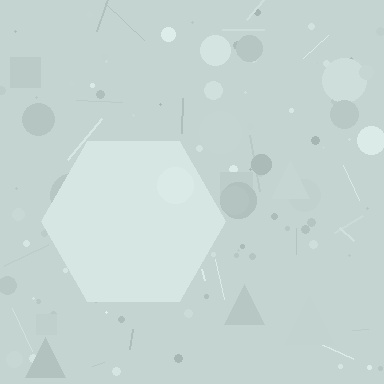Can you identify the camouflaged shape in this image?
The camouflaged shape is a hexagon.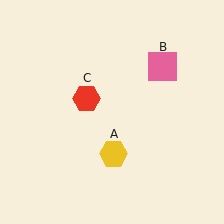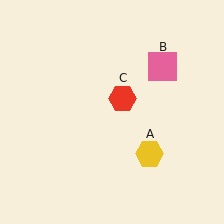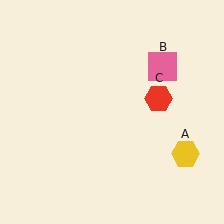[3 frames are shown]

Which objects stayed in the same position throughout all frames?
Pink square (object B) remained stationary.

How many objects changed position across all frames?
2 objects changed position: yellow hexagon (object A), red hexagon (object C).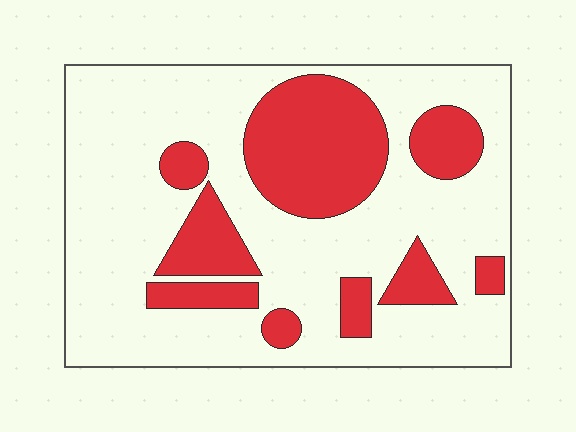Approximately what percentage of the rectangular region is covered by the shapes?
Approximately 30%.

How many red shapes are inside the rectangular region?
9.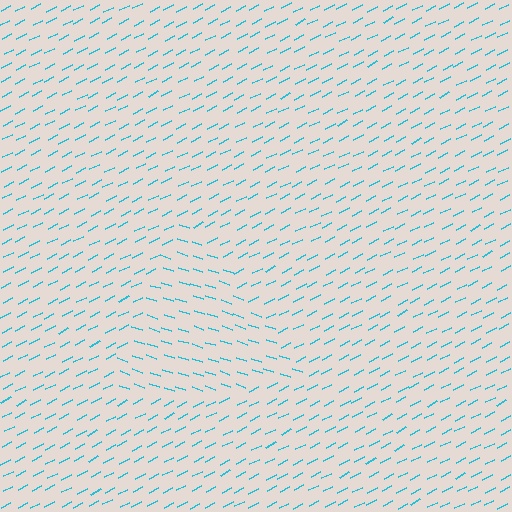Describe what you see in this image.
The image is filled with small cyan line segments. A triangle region in the image has lines oriented differently from the surrounding lines, creating a visible texture boundary.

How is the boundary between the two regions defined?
The boundary is defined purely by a change in line orientation (approximately 45 degrees difference). All lines are the same color and thickness.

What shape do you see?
I see a triangle.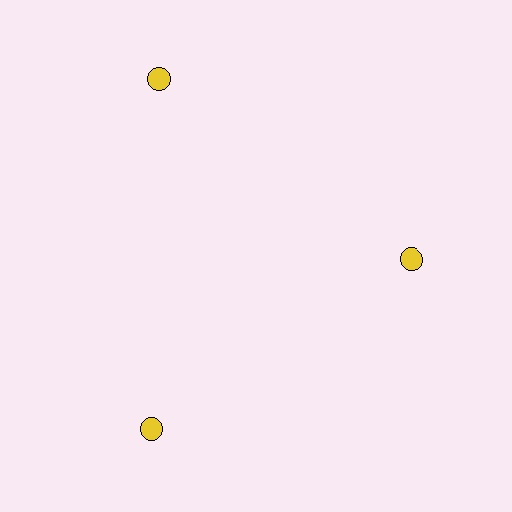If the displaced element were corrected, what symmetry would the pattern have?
It would have 3-fold rotational symmetry — the pattern would map onto itself every 120 degrees.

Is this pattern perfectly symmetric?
No. The 3 yellow circles are arranged in a ring, but one element near the 3 o'clock position is pulled inward toward the center, breaking the 3-fold rotational symmetry.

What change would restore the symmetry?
The symmetry would be restored by moving it outward, back onto the ring so that all 3 circles sit at equal angles and equal distance from the center.